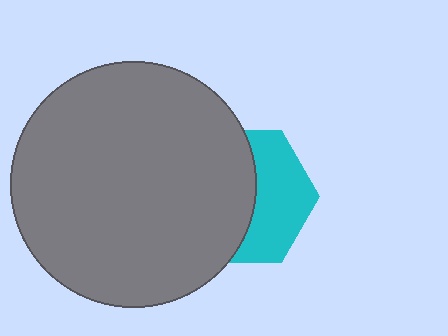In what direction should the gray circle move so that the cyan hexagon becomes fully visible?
The gray circle should move left. That is the shortest direction to clear the overlap and leave the cyan hexagon fully visible.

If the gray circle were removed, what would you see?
You would see the complete cyan hexagon.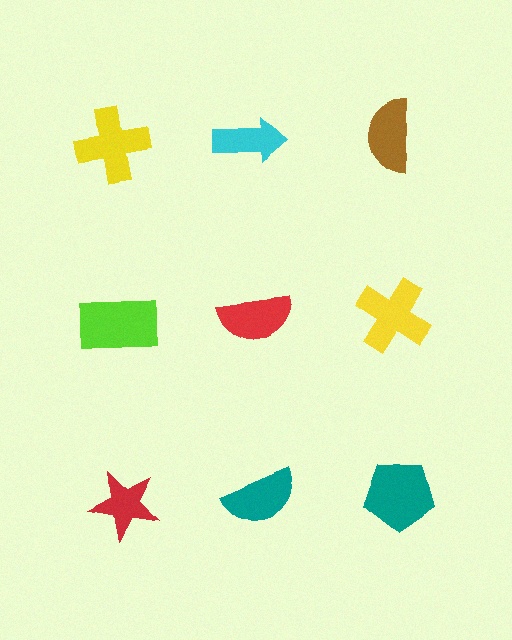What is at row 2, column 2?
A red semicircle.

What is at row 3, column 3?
A teal pentagon.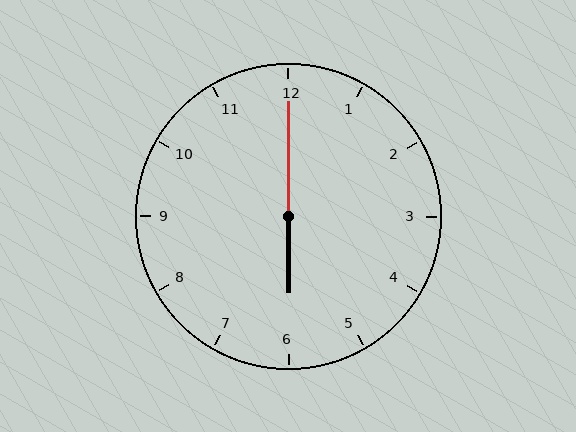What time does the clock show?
6:00.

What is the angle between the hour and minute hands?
Approximately 180 degrees.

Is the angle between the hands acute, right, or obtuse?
It is obtuse.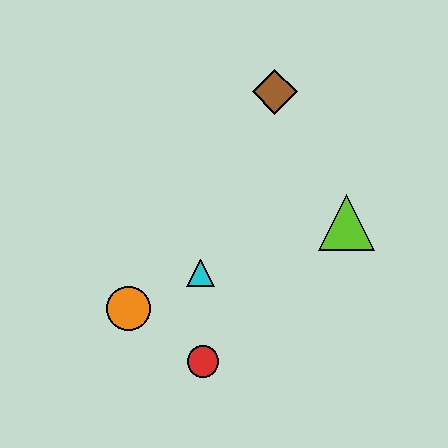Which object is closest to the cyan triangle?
The orange circle is closest to the cyan triangle.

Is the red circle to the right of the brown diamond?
No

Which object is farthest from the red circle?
The brown diamond is farthest from the red circle.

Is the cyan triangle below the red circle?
No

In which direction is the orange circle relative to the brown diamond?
The orange circle is below the brown diamond.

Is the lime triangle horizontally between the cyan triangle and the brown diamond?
No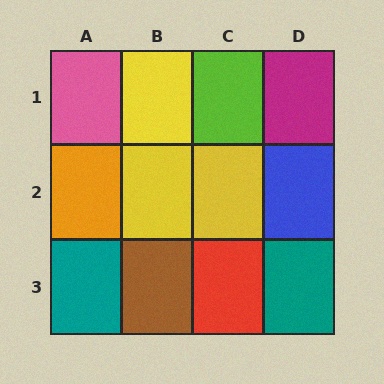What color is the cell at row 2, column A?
Orange.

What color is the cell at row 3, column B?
Brown.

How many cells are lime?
1 cell is lime.